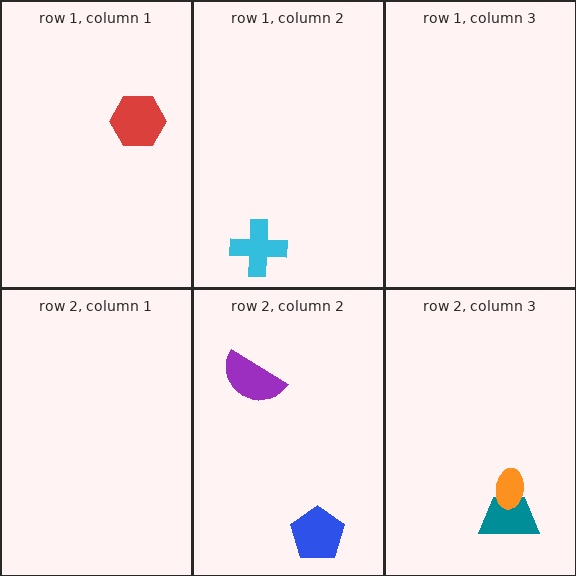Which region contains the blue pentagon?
The row 2, column 2 region.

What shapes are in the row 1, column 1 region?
The red hexagon.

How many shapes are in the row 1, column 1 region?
1.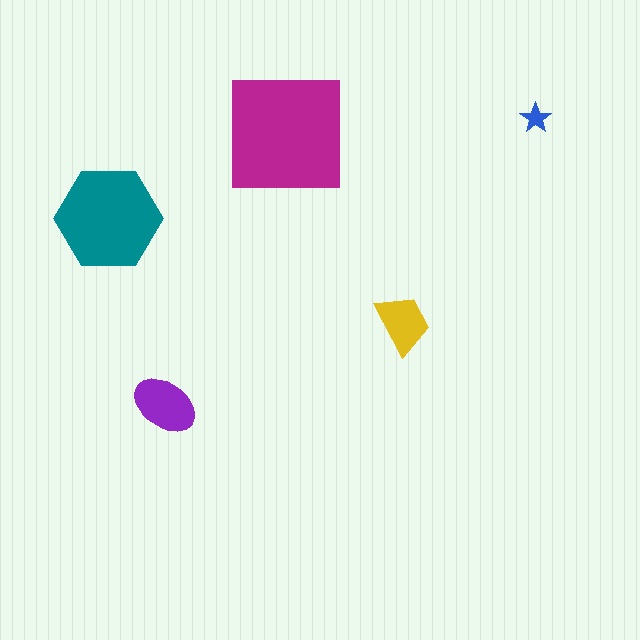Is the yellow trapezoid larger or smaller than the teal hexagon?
Smaller.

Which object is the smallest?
The blue star.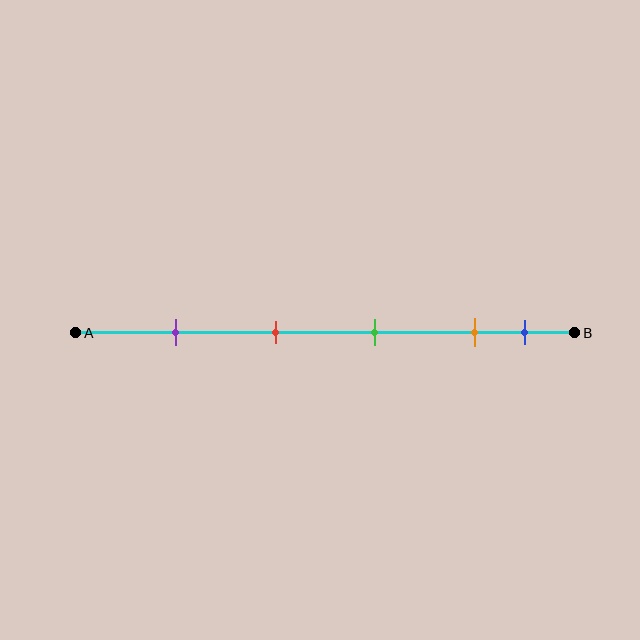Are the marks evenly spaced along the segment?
No, the marks are not evenly spaced.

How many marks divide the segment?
There are 5 marks dividing the segment.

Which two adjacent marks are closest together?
The orange and blue marks are the closest adjacent pair.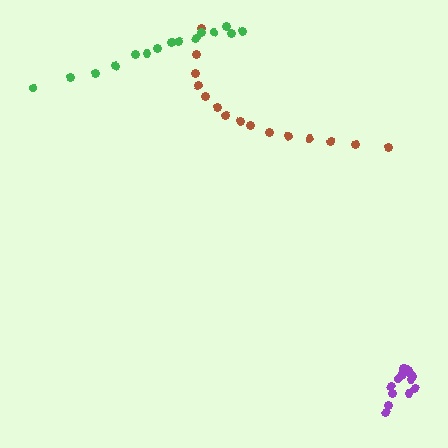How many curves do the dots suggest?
There are 3 distinct paths.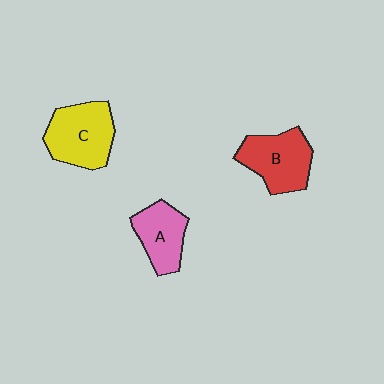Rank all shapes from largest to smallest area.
From largest to smallest: C (yellow), B (red), A (pink).